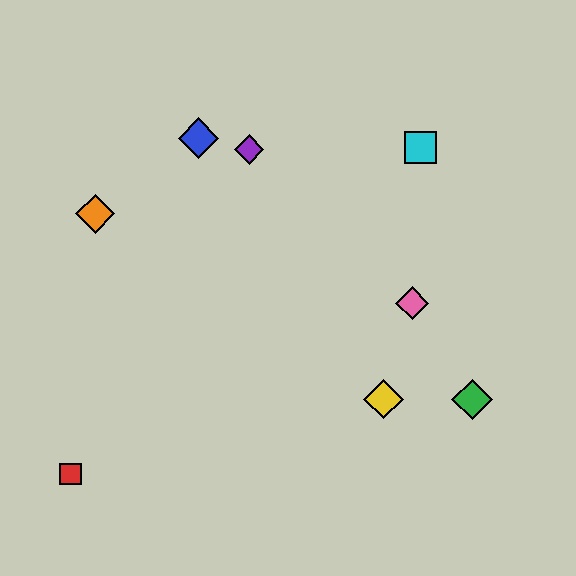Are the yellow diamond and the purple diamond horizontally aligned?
No, the yellow diamond is at y≈399 and the purple diamond is at y≈149.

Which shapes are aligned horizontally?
The green diamond, the yellow diamond are aligned horizontally.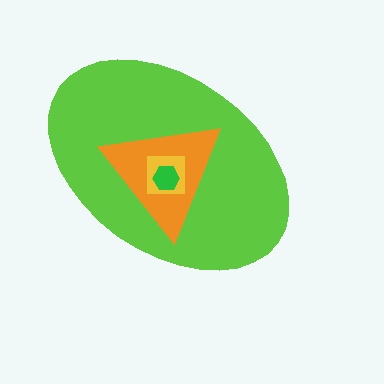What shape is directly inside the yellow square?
The green hexagon.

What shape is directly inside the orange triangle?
The yellow square.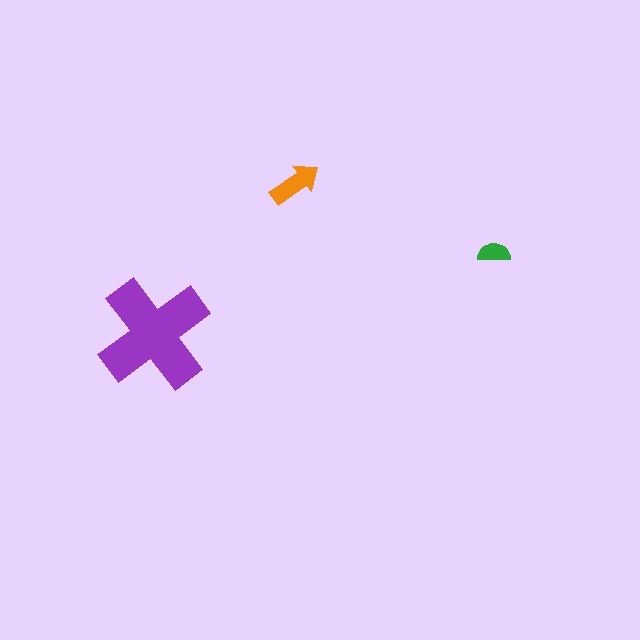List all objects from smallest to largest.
The green semicircle, the orange arrow, the purple cross.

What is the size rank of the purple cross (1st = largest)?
1st.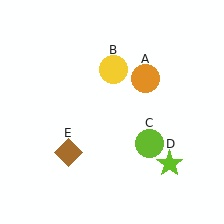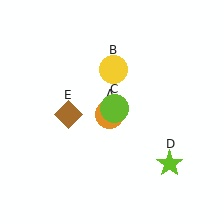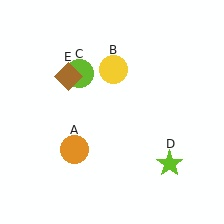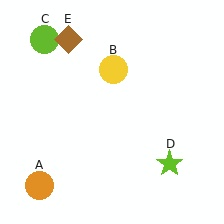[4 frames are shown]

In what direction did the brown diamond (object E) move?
The brown diamond (object E) moved up.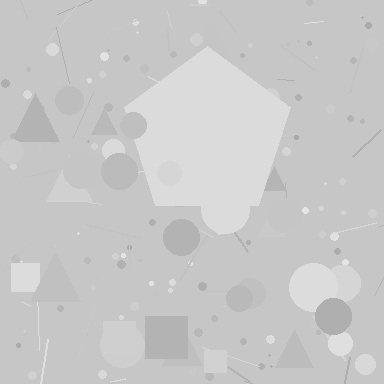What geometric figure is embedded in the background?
A pentagon is embedded in the background.